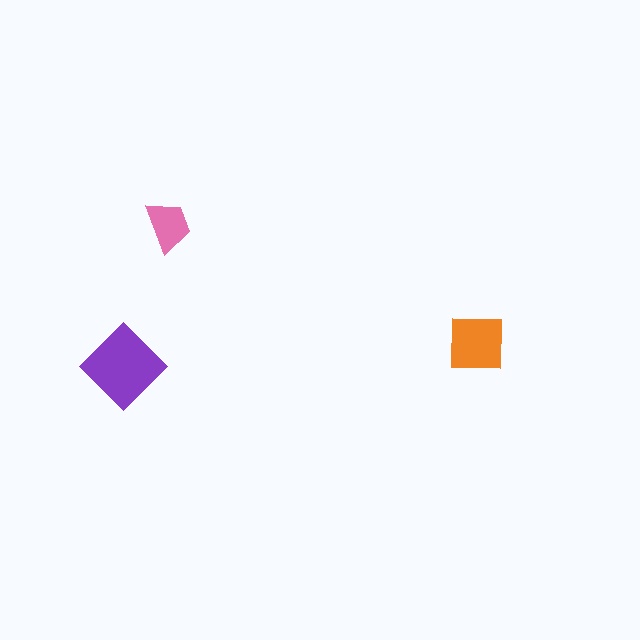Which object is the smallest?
The pink trapezoid.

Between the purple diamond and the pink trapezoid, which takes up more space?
The purple diamond.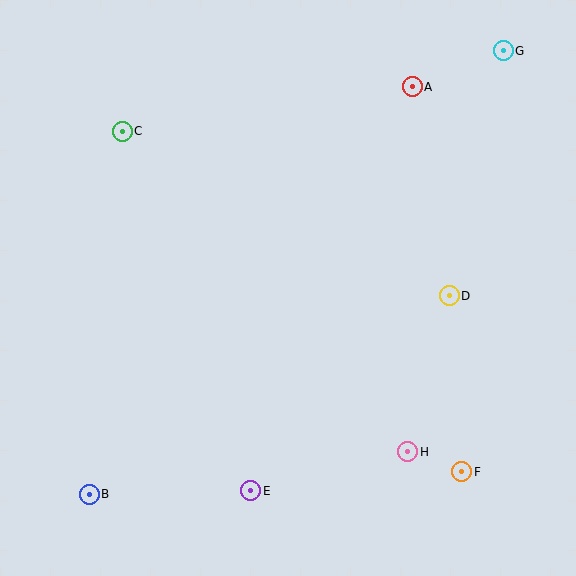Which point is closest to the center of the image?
Point D at (449, 296) is closest to the center.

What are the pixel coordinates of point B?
Point B is at (89, 494).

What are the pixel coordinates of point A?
Point A is at (412, 87).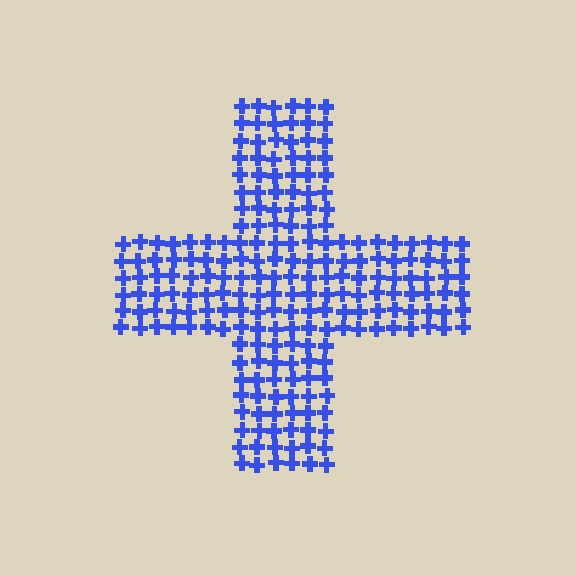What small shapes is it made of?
It is made of small crosses.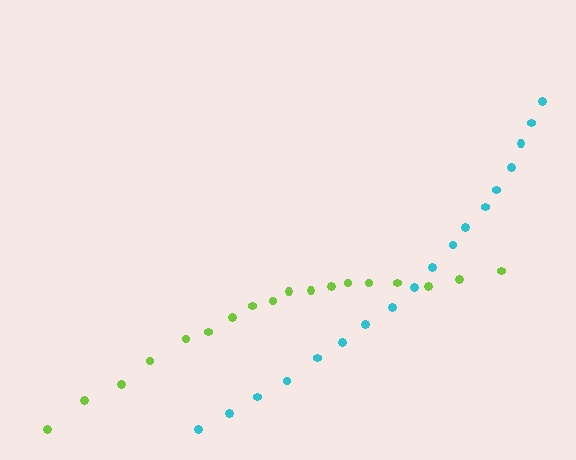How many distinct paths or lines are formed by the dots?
There are 2 distinct paths.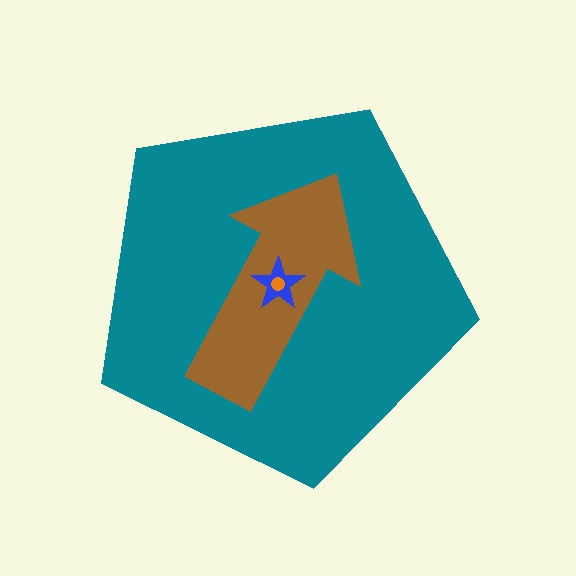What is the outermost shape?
The teal pentagon.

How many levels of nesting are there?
4.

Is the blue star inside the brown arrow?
Yes.